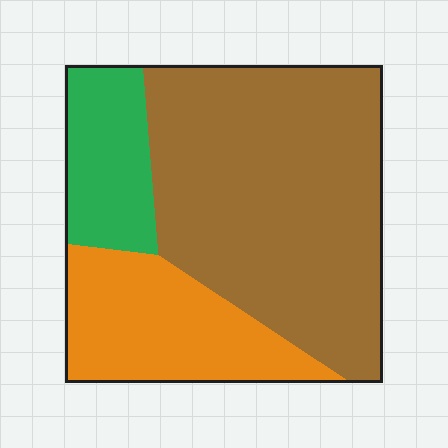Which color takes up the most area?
Brown, at roughly 60%.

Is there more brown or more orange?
Brown.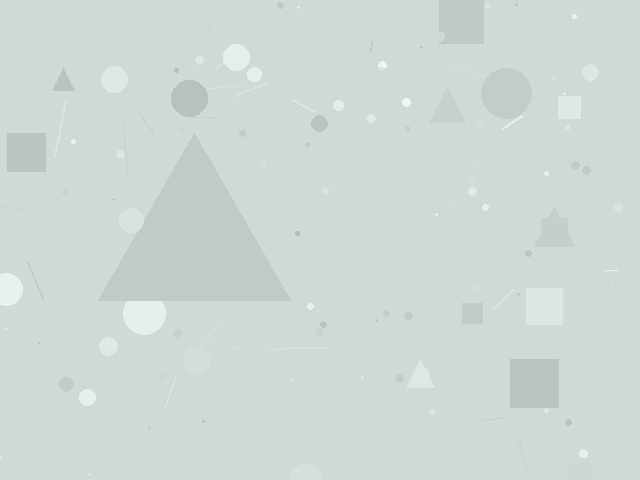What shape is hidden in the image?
A triangle is hidden in the image.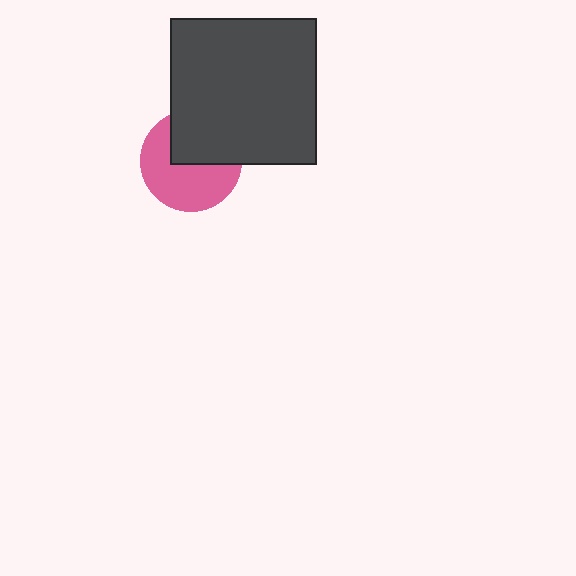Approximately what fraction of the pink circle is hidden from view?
Roughly 42% of the pink circle is hidden behind the dark gray square.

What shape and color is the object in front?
The object in front is a dark gray square.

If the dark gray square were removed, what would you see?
You would see the complete pink circle.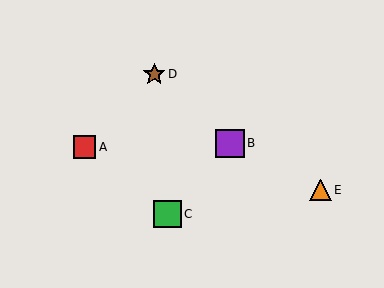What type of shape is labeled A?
Shape A is a red square.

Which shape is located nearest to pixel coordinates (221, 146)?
The purple square (labeled B) at (230, 143) is nearest to that location.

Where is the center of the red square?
The center of the red square is at (85, 147).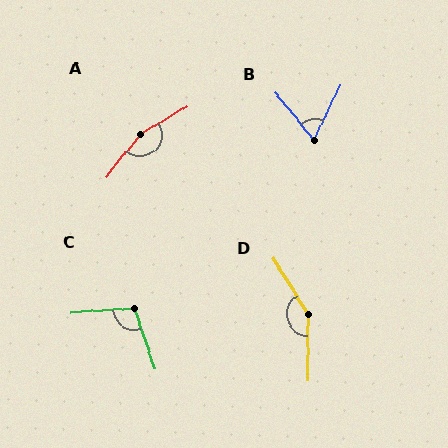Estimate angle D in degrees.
Approximately 147 degrees.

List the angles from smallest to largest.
B (64°), C (105°), D (147°), A (160°).